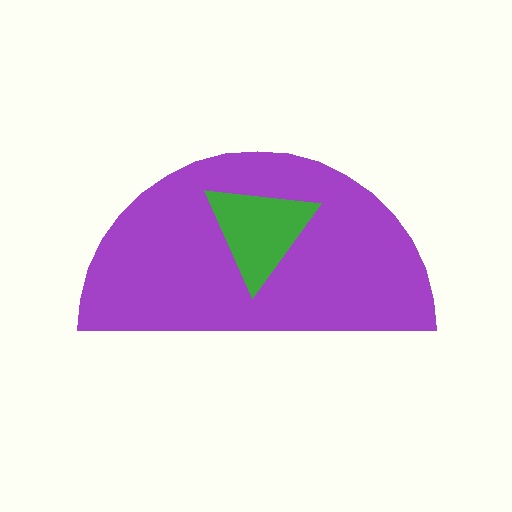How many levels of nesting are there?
2.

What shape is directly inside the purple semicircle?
The green triangle.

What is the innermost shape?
The green triangle.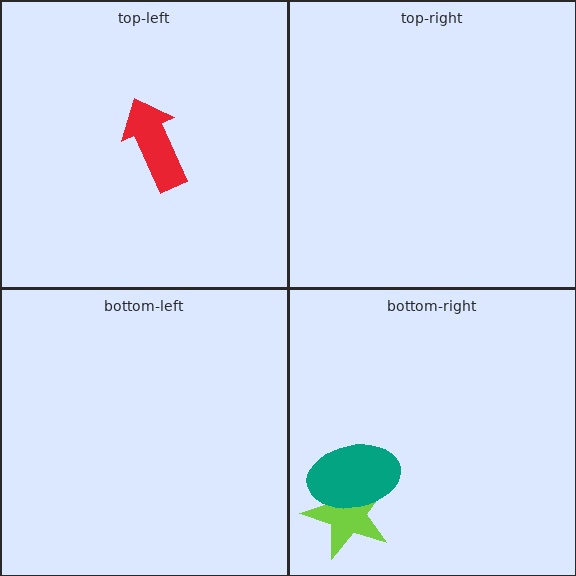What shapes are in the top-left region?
The red arrow.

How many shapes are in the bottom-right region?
2.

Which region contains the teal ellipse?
The bottom-right region.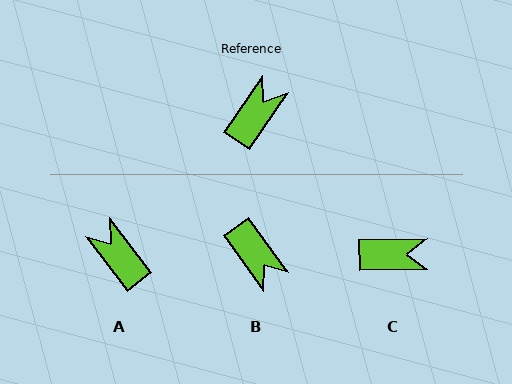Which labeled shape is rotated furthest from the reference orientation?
B, about 110 degrees away.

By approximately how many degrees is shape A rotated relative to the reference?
Approximately 72 degrees counter-clockwise.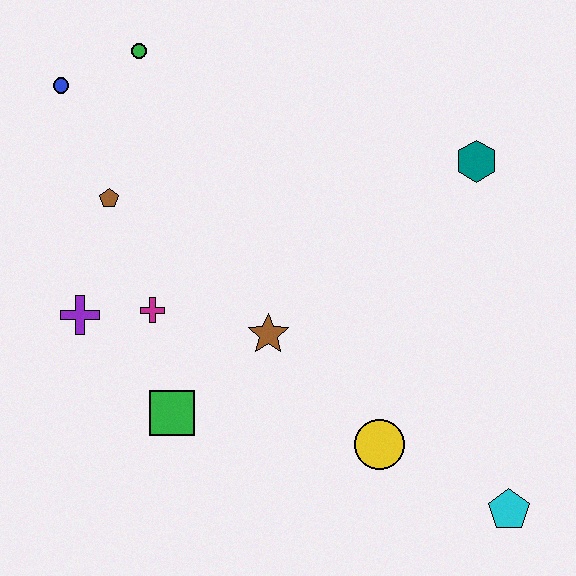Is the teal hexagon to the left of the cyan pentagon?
Yes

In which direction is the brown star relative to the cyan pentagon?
The brown star is to the left of the cyan pentagon.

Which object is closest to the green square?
The magenta cross is closest to the green square.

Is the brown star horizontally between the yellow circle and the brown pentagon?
Yes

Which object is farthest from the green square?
The teal hexagon is farthest from the green square.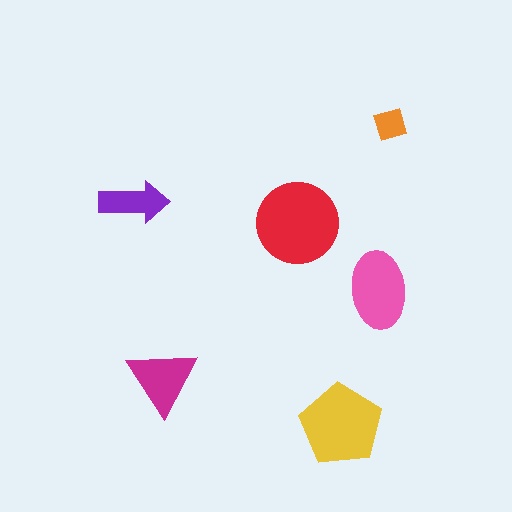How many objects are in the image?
There are 6 objects in the image.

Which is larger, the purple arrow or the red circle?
The red circle.